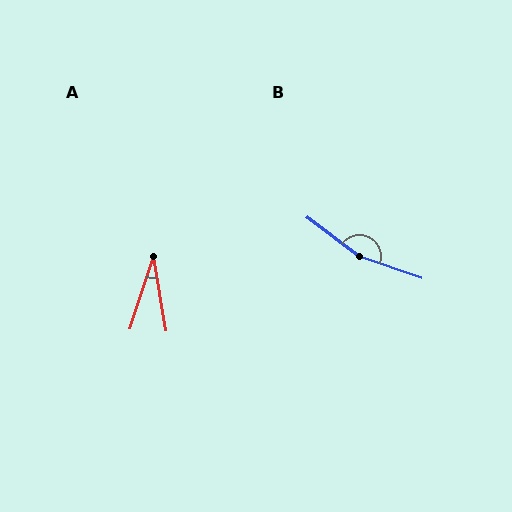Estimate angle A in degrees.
Approximately 27 degrees.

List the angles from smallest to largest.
A (27°), B (163°).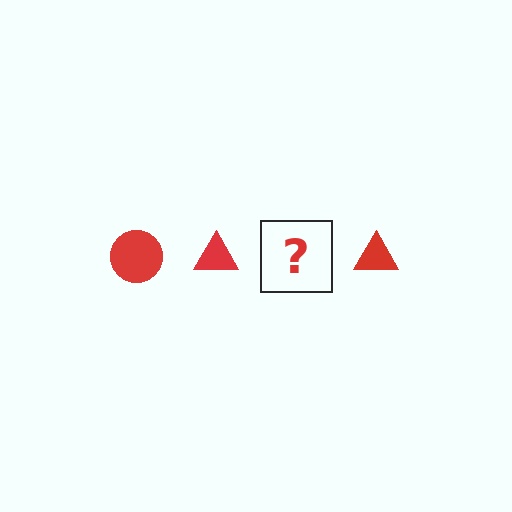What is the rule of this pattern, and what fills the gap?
The rule is that the pattern cycles through circle, triangle shapes in red. The gap should be filled with a red circle.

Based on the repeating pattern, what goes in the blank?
The blank should be a red circle.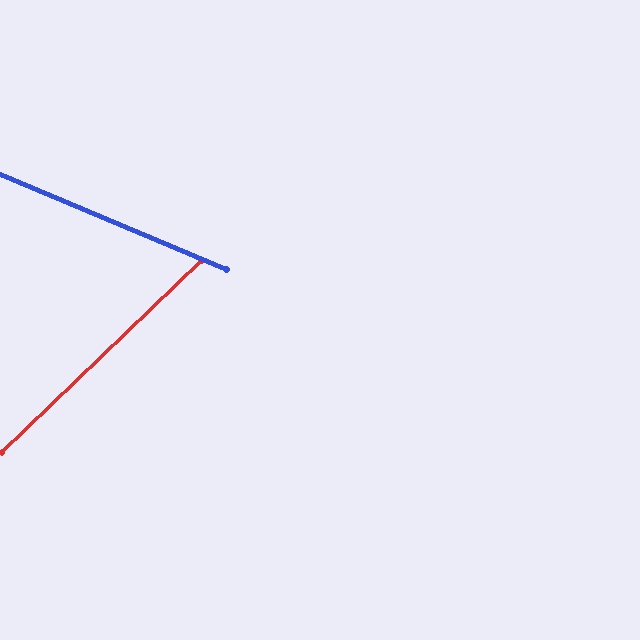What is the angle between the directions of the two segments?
Approximately 67 degrees.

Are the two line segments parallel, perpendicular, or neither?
Neither parallel nor perpendicular — they differ by about 67°.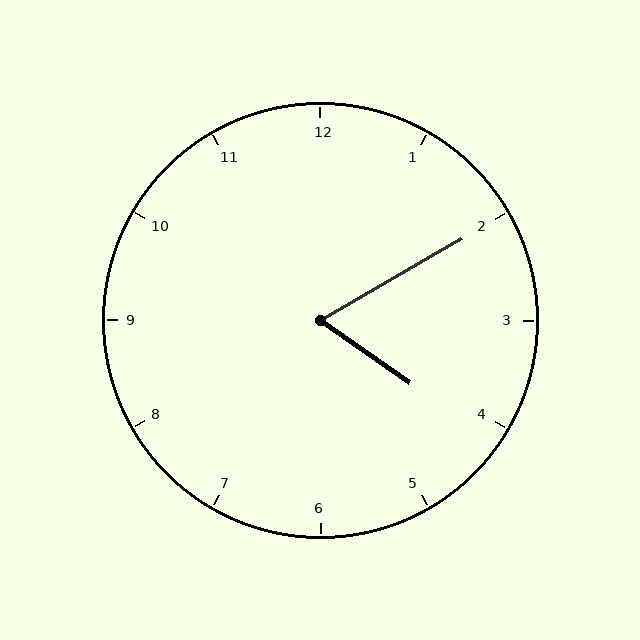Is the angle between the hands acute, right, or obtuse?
It is acute.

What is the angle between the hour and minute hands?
Approximately 65 degrees.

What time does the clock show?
4:10.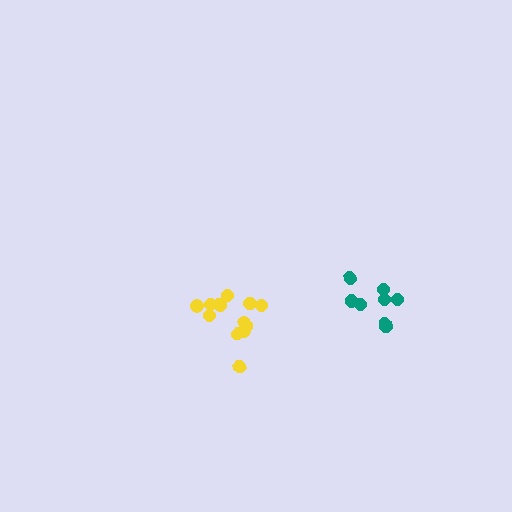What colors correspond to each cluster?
The clusters are colored: yellow, teal.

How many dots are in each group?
Group 1: 13 dots, Group 2: 8 dots (21 total).